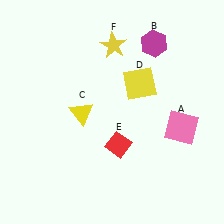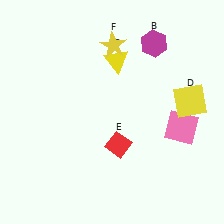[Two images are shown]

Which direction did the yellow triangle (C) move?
The yellow triangle (C) moved up.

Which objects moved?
The objects that moved are: the yellow triangle (C), the yellow square (D).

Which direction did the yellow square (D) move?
The yellow square (D) moved right.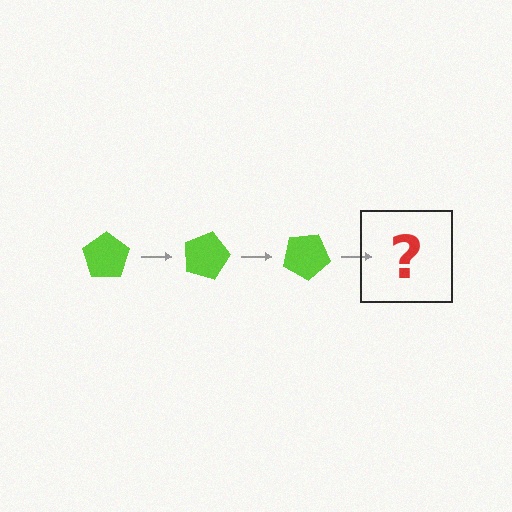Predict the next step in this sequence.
The next step is a lime pentagon rotated 45 degrees.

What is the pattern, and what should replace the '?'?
The pattern is that the pentagon rotates 15 degrees each step. The '?' should be a lime pentagon rotated 45 degrees.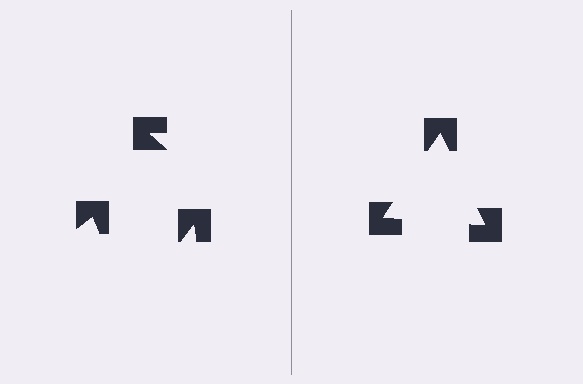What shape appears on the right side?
An illusory triangle.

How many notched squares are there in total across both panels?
6 — 3 on each side.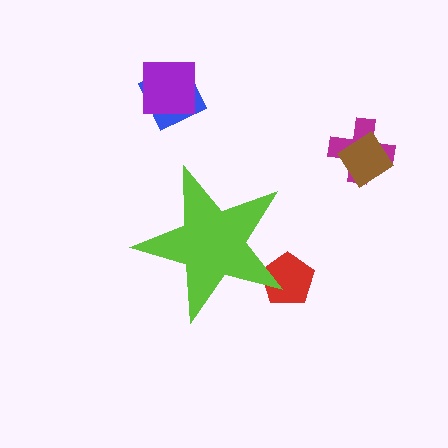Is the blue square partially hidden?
No, the blue square is fully visible.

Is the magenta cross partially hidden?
No, the magenta cross is fully visible.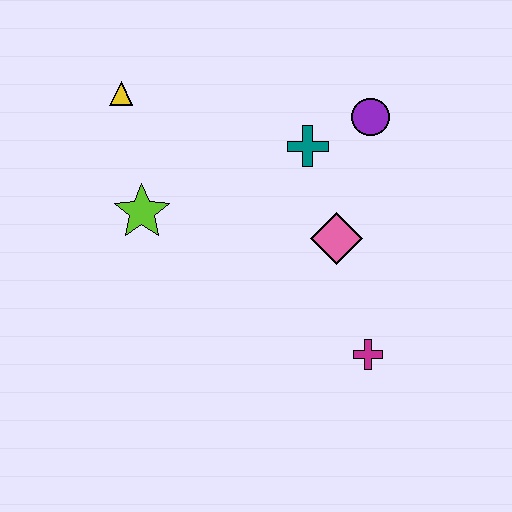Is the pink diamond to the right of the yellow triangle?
Yes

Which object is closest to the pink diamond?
The teal cross is closest to the pink diamond.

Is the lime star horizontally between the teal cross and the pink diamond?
No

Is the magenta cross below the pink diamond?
Yes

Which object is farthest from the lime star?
The magenta cross is farthest from the lime star.